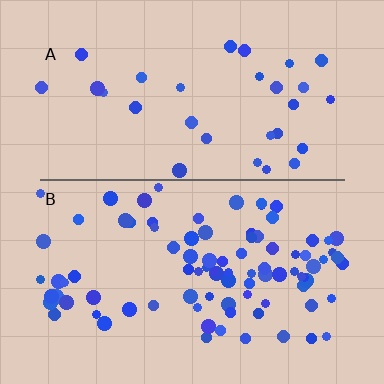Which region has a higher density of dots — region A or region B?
B (the bottom).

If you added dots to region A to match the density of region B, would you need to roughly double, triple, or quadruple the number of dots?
Approximately triple.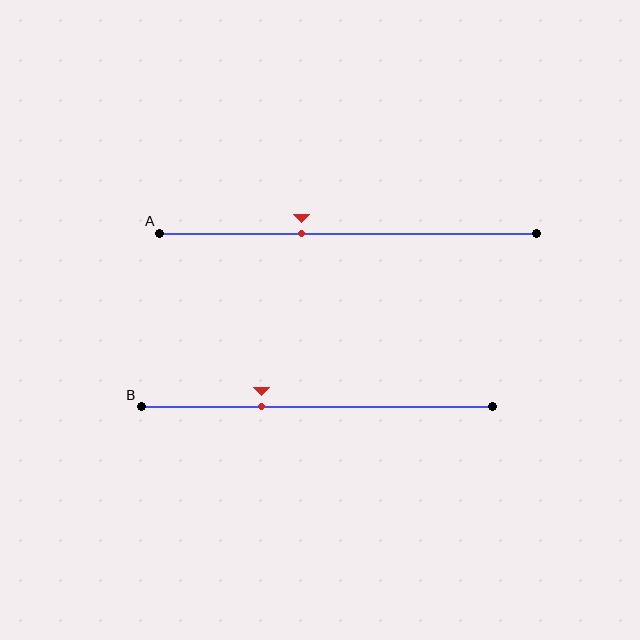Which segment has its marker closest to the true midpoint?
Segment A has its marker closest to the true midpoint.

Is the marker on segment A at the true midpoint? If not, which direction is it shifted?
No, the marker on segment A is shifted to the left by about 12% of the segment length.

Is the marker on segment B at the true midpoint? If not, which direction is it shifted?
No, the marker on segment B is shifted to the left by about 16% of the segment length.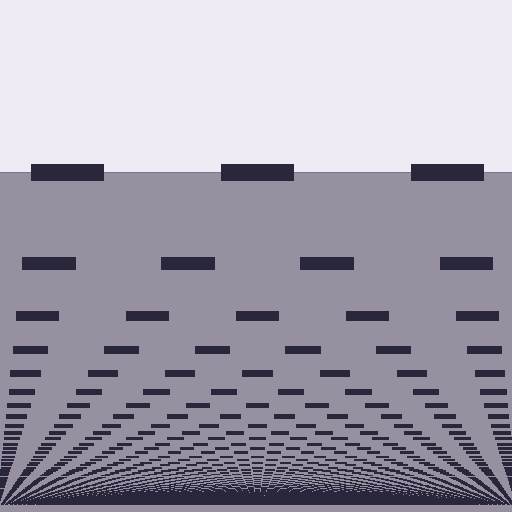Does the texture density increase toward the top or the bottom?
Density increases toward the bottom.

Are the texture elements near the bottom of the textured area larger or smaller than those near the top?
Smaller. The gradient is inverted — elements near the bottom are smaller and denser.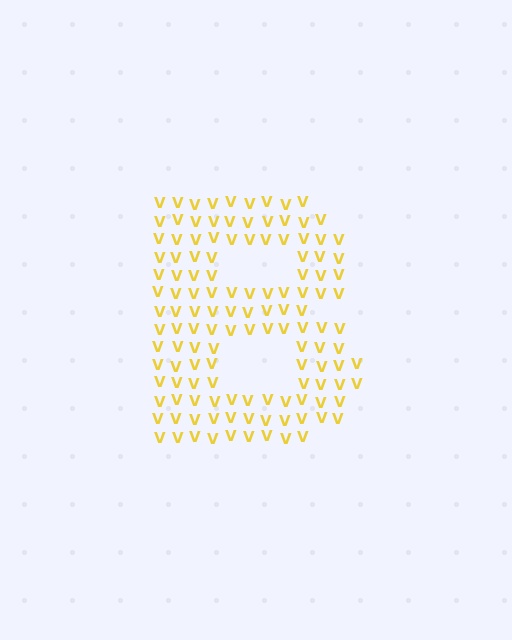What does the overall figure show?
The overall figure shows the letter B.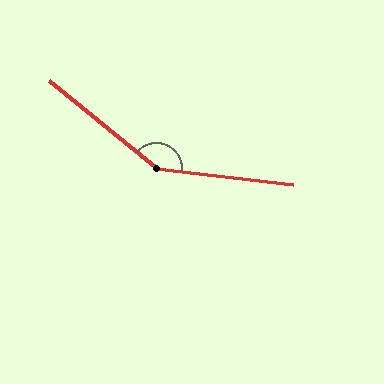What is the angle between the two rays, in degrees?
Approximately 147 degrees.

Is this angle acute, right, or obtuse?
It is obtuse.